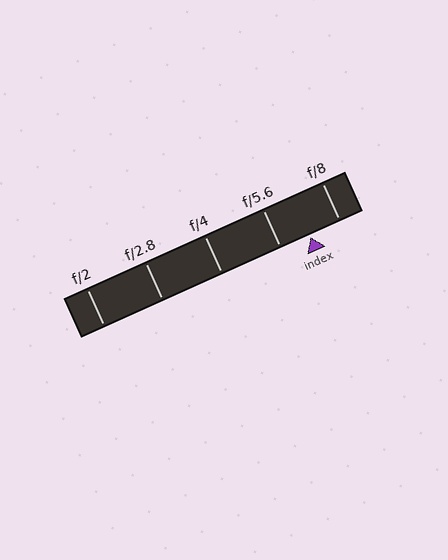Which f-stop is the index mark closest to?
The index mark is closest to f/5.6.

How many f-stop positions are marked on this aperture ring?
There are 5 f-stop positions marked.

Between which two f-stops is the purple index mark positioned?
The index mark is between f/5.6 and f/8.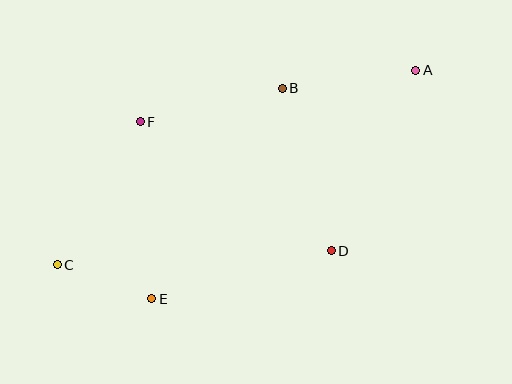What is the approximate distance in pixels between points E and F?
The distance between E and F is approximately 177 pixels.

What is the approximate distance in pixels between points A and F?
The distance between A and F is approximately 280 pixels.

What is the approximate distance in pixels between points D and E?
The distance between D and E is approximately 186 pixels.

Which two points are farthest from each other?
Points A and C are farthest from each other.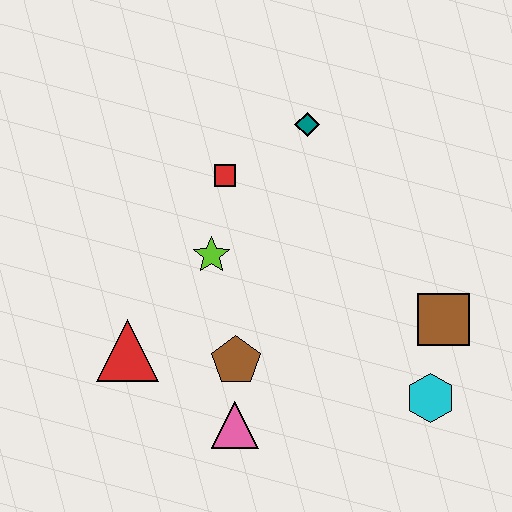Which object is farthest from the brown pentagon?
The teal diamond is farthest from the brown pentagon.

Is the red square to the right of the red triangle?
Yes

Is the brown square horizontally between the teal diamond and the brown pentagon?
No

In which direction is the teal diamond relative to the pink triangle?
The teal diamond is above the pink triangle.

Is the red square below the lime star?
No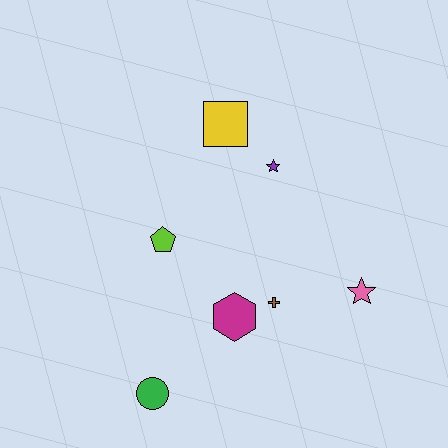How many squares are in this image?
There is 1 square.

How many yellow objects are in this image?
There is 1 yellow object.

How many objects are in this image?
There are 7 objects.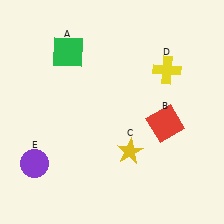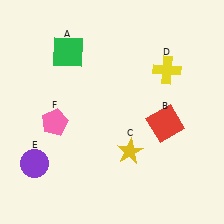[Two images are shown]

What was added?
A pink pentagon (F) was added in Image 2.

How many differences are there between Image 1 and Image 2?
There is 1 difference between the two images.